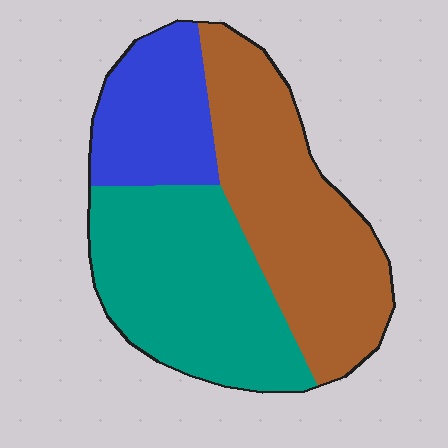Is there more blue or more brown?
Brown.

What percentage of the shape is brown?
Brown takes up about two fifths (2/5) of the shape.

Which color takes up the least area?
Blue, at roughly 20%.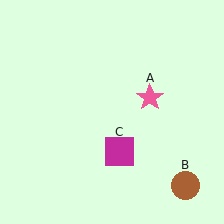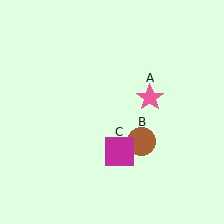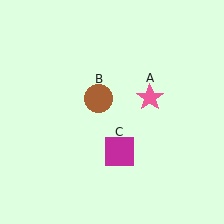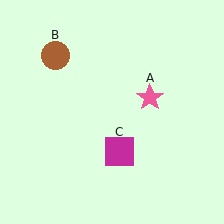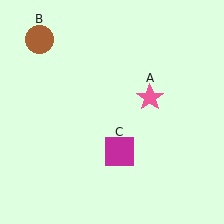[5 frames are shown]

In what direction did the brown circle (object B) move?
The brown circle (object B) moved up and to the left.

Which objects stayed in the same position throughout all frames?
Pink star (object A) and magenta square (object C) remained stationary.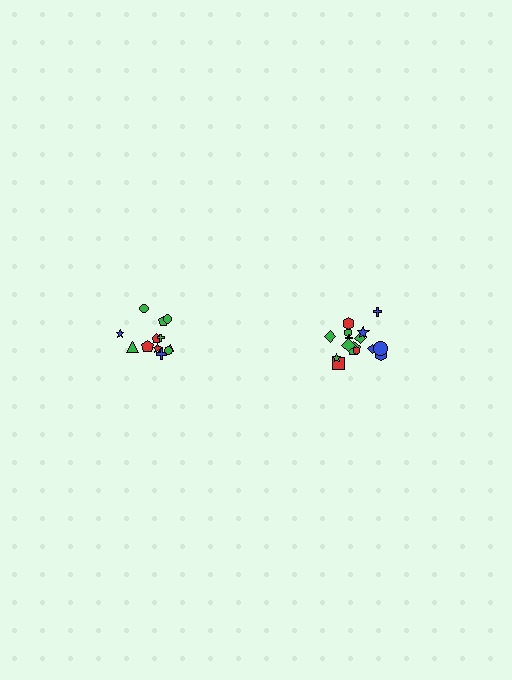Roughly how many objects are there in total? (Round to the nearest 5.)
Roughly 25 objects in total.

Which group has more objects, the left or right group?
The right group.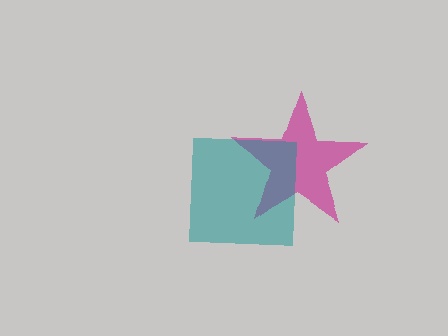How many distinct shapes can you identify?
There are 2 distinct shapes: a magenta star, a teal square.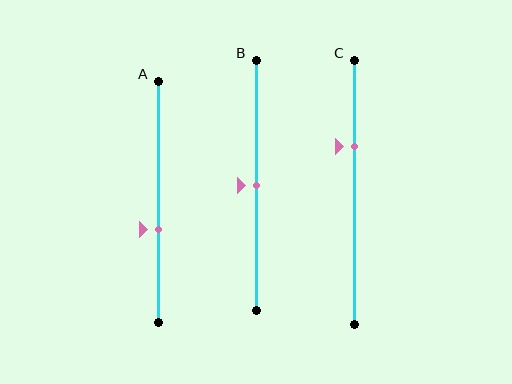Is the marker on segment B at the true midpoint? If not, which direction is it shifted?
Yes, the marker on segment B is at the true midpoint.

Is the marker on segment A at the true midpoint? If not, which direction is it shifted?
No, the marker on segment A is shifted downward by about 12% of the segment length.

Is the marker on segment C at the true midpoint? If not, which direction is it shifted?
No, the marker on segment C is shifted upward by about 17% of the segment length.